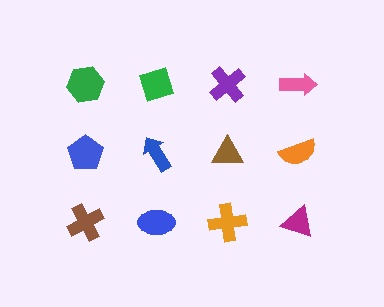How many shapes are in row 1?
4 shapes.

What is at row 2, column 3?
A brown triangle.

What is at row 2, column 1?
A blue pentagon.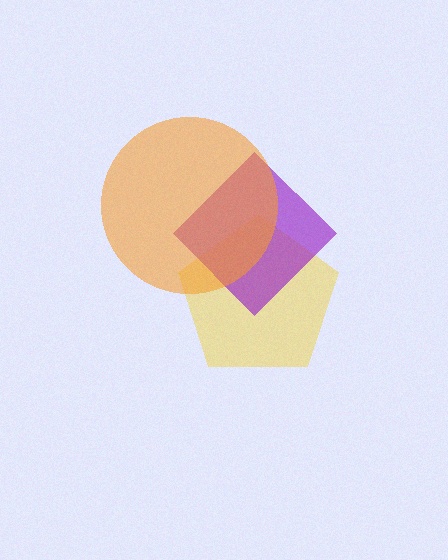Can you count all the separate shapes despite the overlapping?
Yes, there are 3 separate shapes.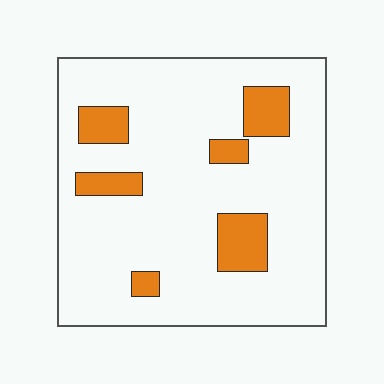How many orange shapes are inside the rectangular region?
6.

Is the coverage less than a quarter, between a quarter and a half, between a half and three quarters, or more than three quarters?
Less than a quarter.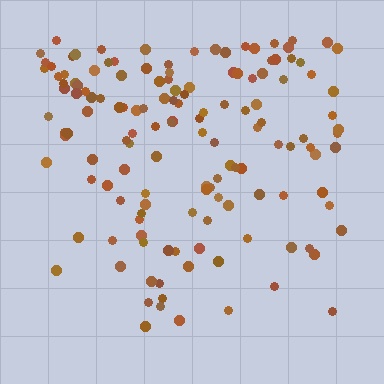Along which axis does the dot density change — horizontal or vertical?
Vertical.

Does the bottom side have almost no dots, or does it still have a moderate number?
Still a moderate number, just noticeably fewer than the top.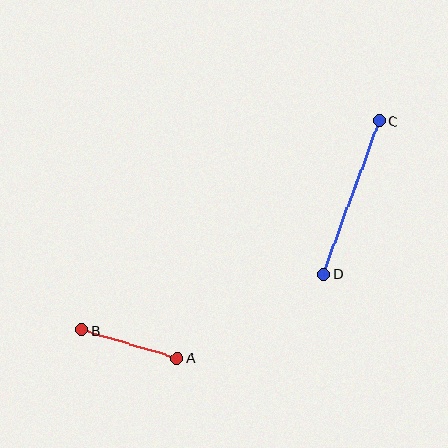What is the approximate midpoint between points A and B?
The midpoint is at approximately (129, 344) pixels.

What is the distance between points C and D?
The distance is approximately 163 pixels.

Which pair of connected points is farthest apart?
Points C and D are farthest apart.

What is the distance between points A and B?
The distance is approximately 99 pixels.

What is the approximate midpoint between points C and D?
The midpoint is at approximately (351, 198) pixels.